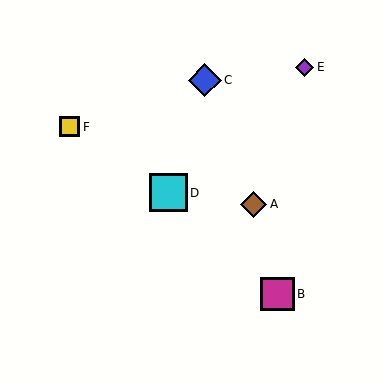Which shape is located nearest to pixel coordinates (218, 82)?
The blue diamond (labeled C) at (205, 80) is nearest to that location.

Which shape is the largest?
The cyan square (labeled D) is the largest.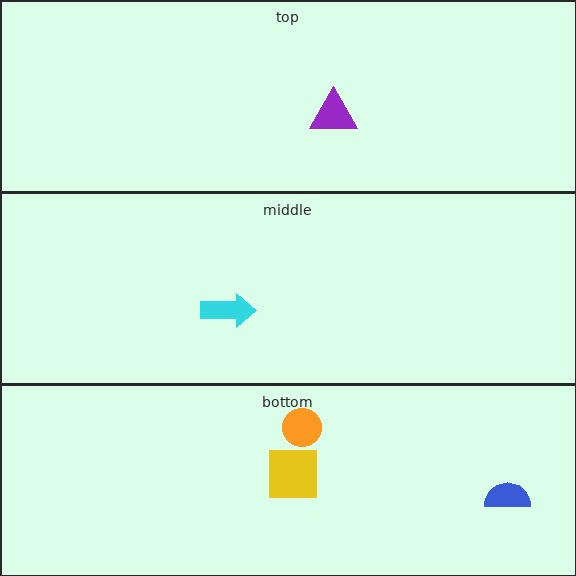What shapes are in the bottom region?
The blue semicircle, the orange circle, the yellow square.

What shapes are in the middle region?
The cyan arrow.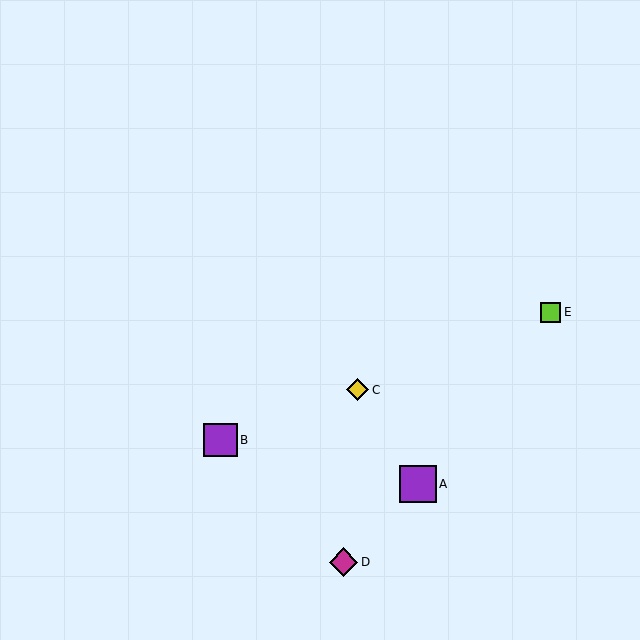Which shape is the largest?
The purple square (labeled A) is the largest.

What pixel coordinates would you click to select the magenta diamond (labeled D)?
Click at (344, 562) to select the magenta diamond D.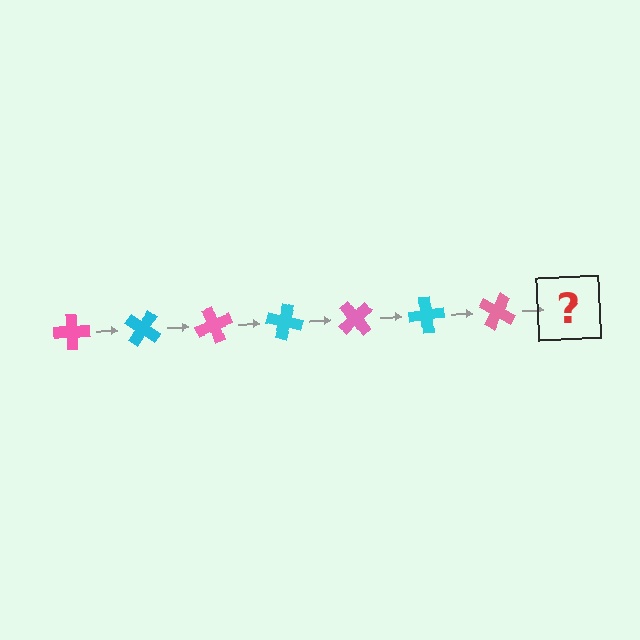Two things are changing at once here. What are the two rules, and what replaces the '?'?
The two rules are that it rotates 35 degrees each step and the color cycles through pink and cyan. The '?' should be a cyan cross, rotated 245 degrees from the start.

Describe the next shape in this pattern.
It should be a cyan cross, rotated 245 degrees from the start.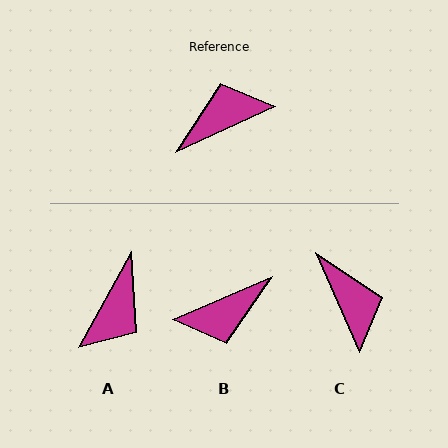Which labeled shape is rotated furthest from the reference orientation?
B, about 179 degrees away.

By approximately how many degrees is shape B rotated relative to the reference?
Approximately 179 degrees counter-clockwise.